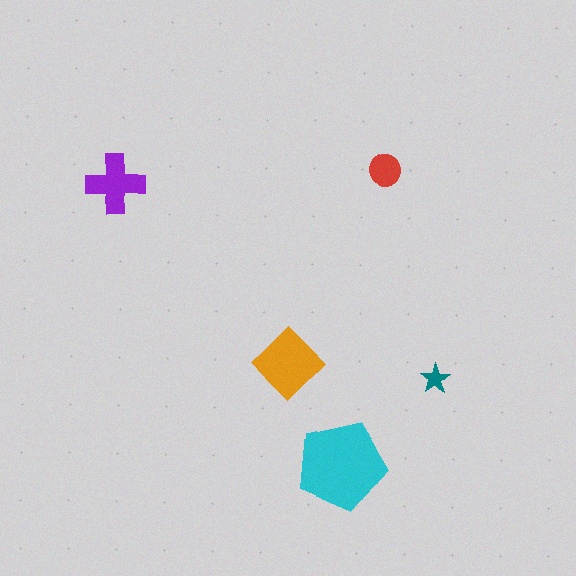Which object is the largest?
The cyan pentagon.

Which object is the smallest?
The teal star.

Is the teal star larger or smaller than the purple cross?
Smaller.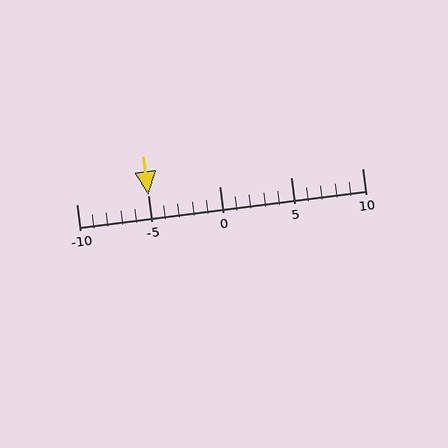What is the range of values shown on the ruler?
The ruler shows values from -10 to 10.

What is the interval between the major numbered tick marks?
The major tick marks are spaced 5 units apart.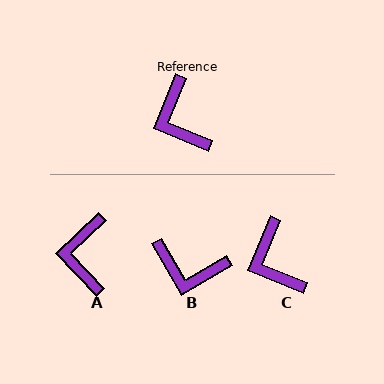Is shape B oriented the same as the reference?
No, it is off by about 52 degrees.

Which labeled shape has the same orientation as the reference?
C.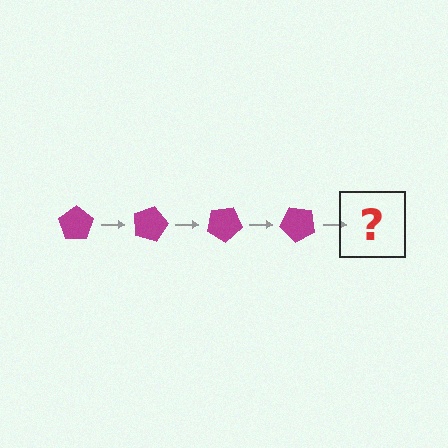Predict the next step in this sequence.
The next step is a magenta pentagon rotated 60 degrees.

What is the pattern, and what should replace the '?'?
The pattern is that the pentagon rotates 15 degrees each step. The '?' should be a magenta pentagon rotated 60 degrees.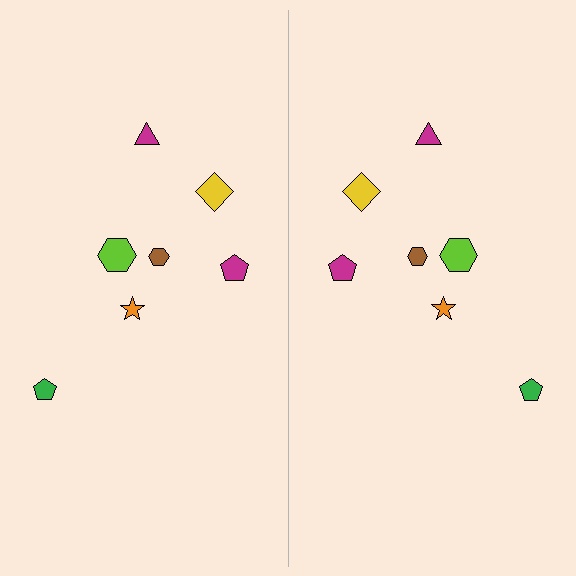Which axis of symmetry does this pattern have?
The pattern has a vertical axis of symmetry running through the center of the image.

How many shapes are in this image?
There are 14 shapes in this image.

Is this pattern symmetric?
Yes, this pattern has bilateral (reflection) symmetry.